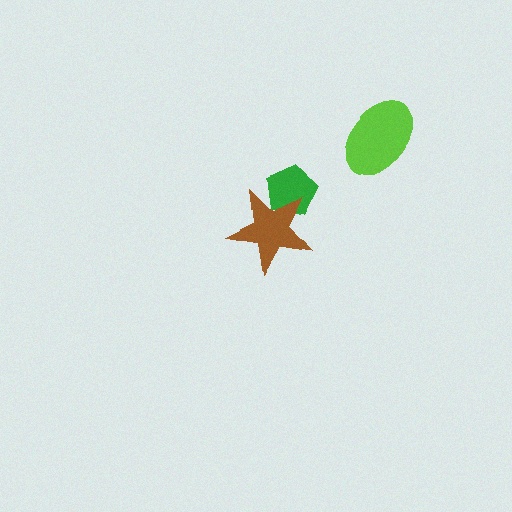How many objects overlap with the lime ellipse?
0 objects overlap with the lime ellipse.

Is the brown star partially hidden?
No, no other shape covers it.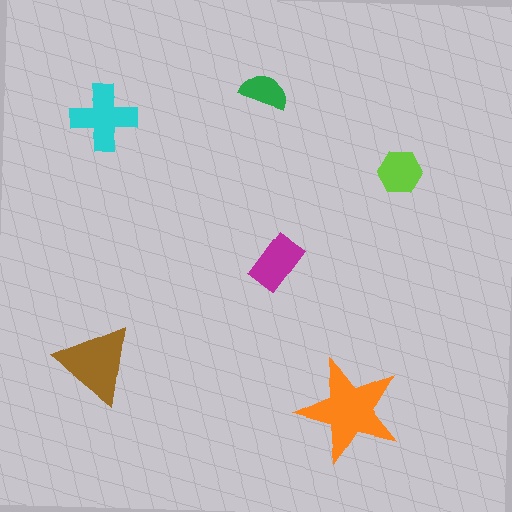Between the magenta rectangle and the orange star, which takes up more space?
The orange star.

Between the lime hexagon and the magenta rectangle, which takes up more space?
The magenta rectangle.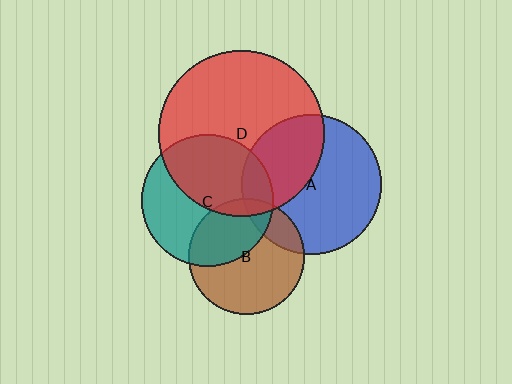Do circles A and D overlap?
Yes.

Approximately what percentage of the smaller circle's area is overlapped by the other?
Approximately 40%.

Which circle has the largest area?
Circle D (red).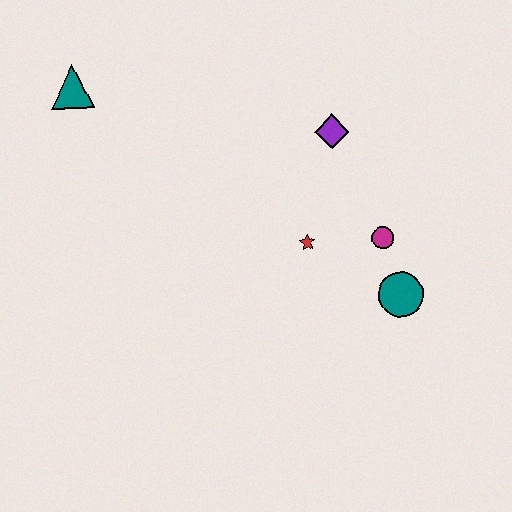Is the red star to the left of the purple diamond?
Yes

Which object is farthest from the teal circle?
The teal triangle is farthest from the teal circle.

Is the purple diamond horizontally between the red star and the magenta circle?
Yes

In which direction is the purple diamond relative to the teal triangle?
The purple diamond is to the right of the teal triangle.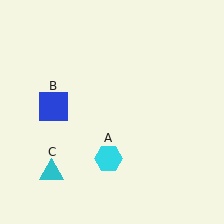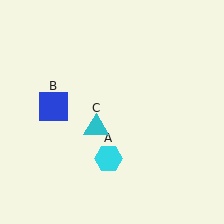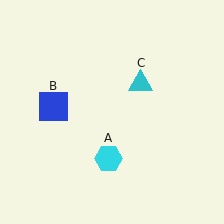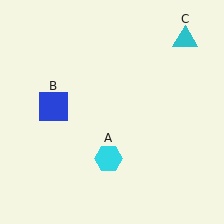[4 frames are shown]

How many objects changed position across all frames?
1 object changed position: cyan triangle (object C).